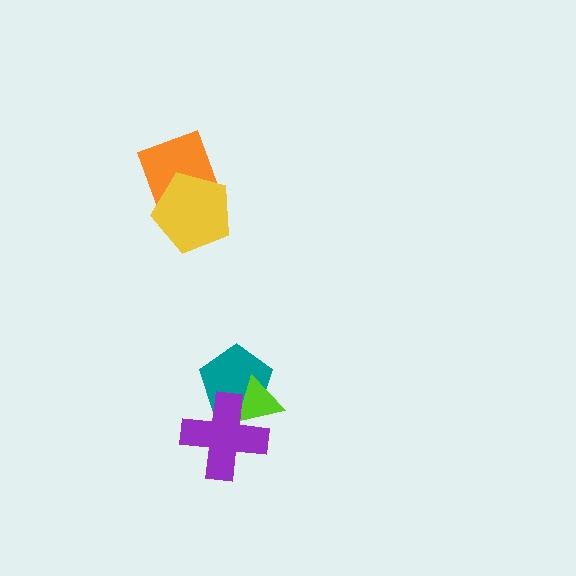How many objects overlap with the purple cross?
2 objects overlap with the purple cross.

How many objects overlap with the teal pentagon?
2 objects overlap with the teal pentagon.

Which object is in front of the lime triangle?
The purple cross is in front of the lime triangle.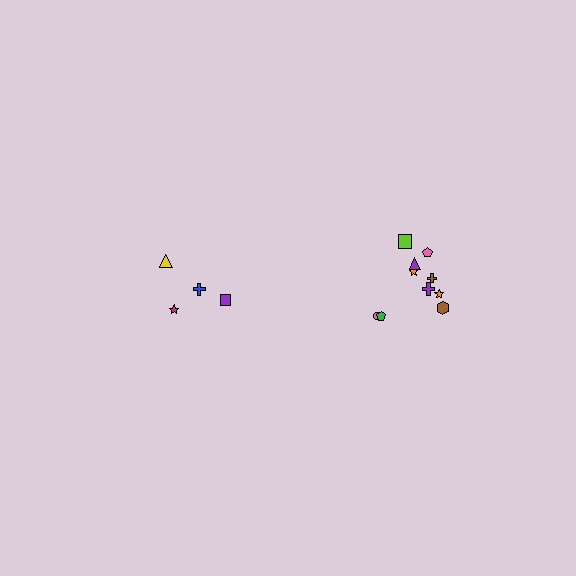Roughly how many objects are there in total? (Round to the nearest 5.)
Roughly 15 objects in total.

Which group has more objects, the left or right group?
The right group.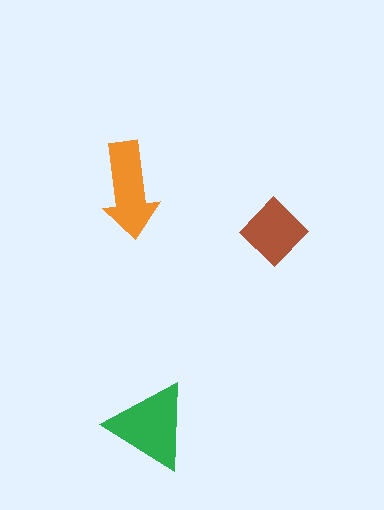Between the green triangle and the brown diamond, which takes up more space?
The green triangle.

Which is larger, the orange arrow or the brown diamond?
The orange arrow.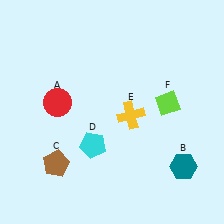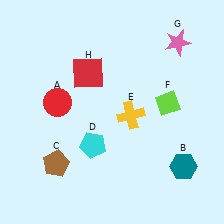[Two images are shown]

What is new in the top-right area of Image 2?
A pink star (G) was added in the top-right area of Image 2.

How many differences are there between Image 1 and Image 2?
There are 2 differences between the two images.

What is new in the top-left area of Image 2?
A red square (H) was added in the top-left area of Image 2.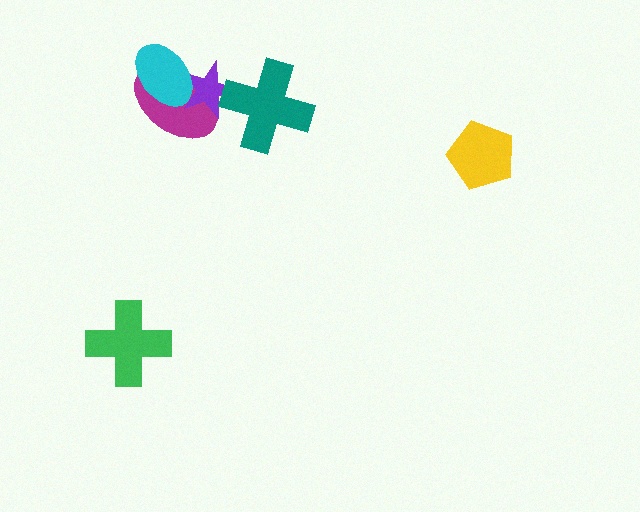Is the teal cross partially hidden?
No, no other shape covers it.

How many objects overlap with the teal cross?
1 object overlaps with the teal cross.